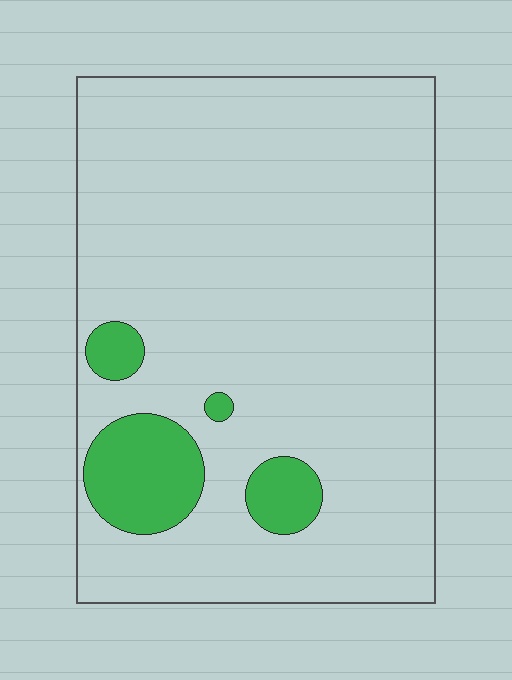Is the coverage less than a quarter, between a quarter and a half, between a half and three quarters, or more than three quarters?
Less than a quarter.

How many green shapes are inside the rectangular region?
4.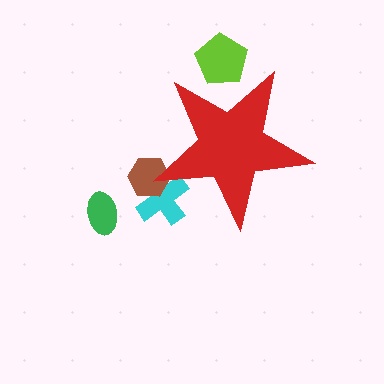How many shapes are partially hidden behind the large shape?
3 shapes are partially hidden.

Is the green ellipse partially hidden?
No, the green ellipse is fully visible.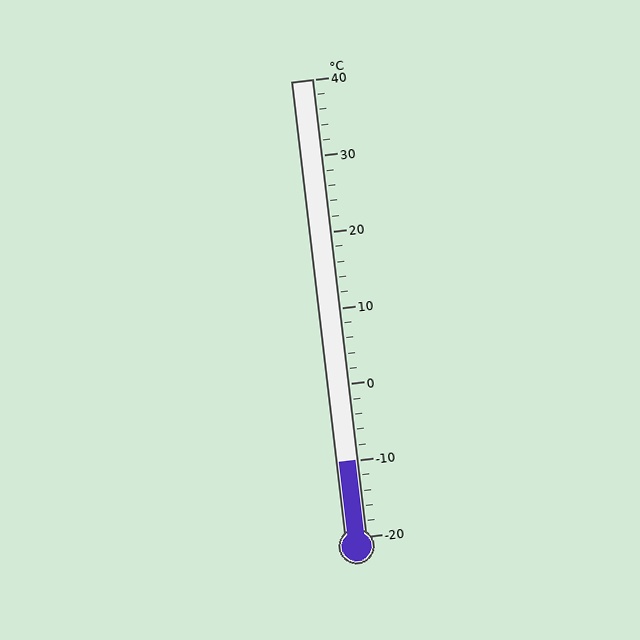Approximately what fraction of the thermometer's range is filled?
The thermometer is filled to approximately 15% of its range.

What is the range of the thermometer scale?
The thermometer scale ranges from -20°C to 40°C.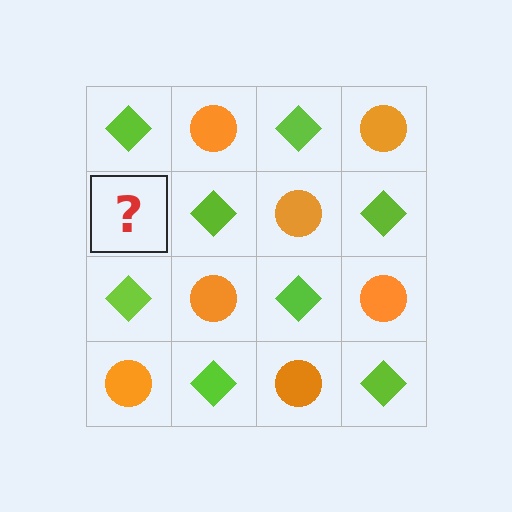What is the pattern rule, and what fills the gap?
The rule is that it alternates lime diamond and orange circle in a checkerboard pattern. The gap should be filled with an orange circle.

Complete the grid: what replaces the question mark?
The question mark should be replaced with an orange circle.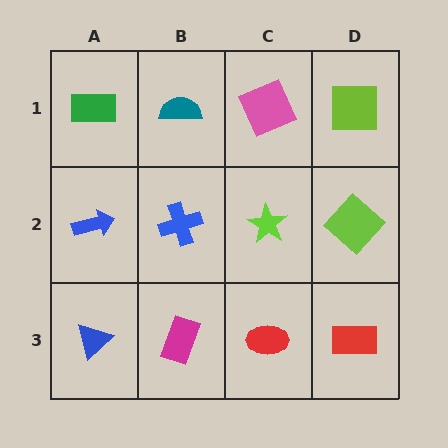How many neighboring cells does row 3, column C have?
3.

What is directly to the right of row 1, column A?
A teal semicircle.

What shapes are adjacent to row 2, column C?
A pink square (row 1, column C), a red ellipse (row 3, column C), a blue cross (row 2, column B), a lime diamond (row 2, column D).